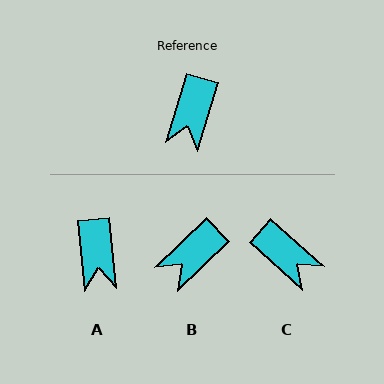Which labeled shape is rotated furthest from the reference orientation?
C, about 65 degrees away.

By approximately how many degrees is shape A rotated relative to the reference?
Approximately 23 degrees counter-clockwise.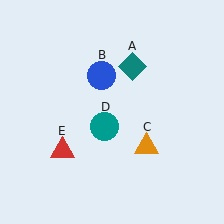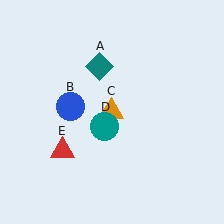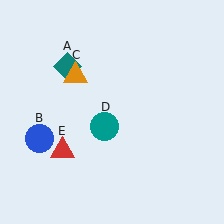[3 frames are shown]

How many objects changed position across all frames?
3 objects changed position: teal diamond (object A), blue circle (object B), orange triangle (object C).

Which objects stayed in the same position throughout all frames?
Teal circle (object D) and red triangle (object E) remained stationary.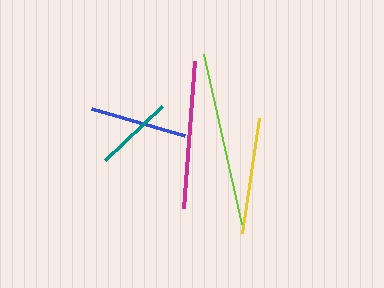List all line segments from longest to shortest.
From longest to shortest: lime, magenta, yellow, blue, teal.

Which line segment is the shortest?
The teal line is the shortest at approximately 78 pixels.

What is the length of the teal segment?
The teal segment is approximately 78 pixels long.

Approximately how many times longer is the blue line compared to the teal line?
The blue line is approximately 1.2 times the length of the teal line.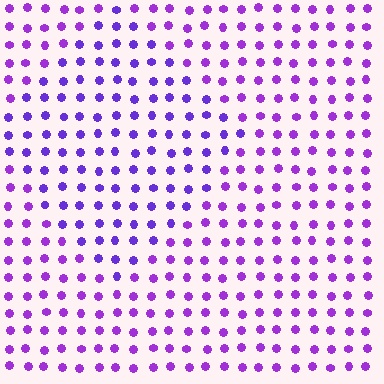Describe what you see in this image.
The image is filled with small purple elements in a uniform arrangement. A diamond-shaped region is visible where the elements are tinted to a slightly different hue, forming a subtle color boundary.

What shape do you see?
I see a diamond.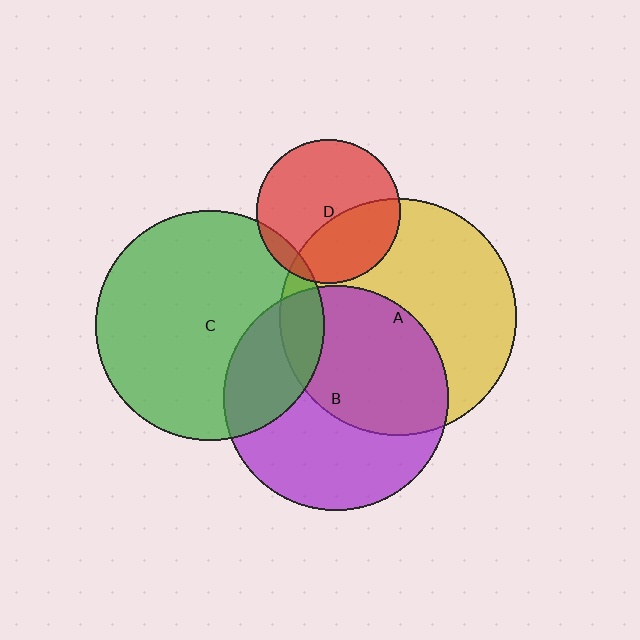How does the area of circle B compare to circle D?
Approximately 2.4 times.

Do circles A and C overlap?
Yes.